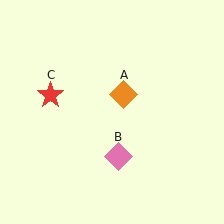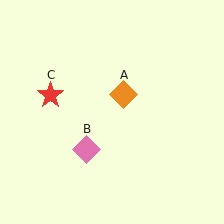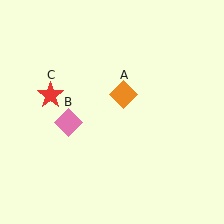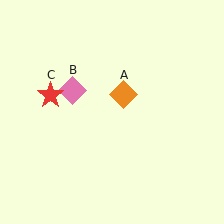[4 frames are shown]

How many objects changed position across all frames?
1 object changed position: pink diamond (object B).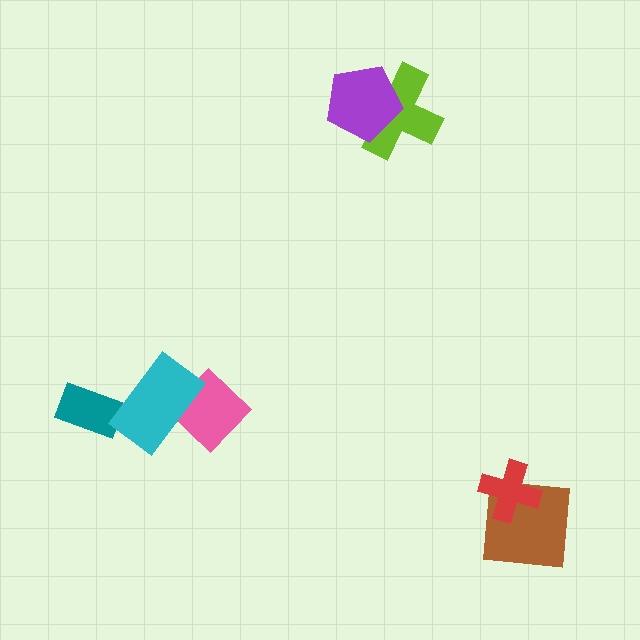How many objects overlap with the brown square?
1 object overlaps with the brown square.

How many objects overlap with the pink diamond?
1 object overlaps with the pink diamond.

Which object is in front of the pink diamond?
The cyan rectangle is in front of the pink diamond.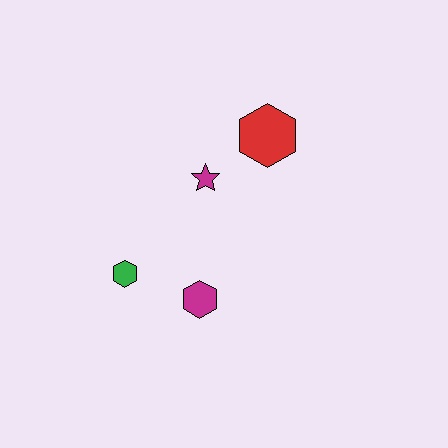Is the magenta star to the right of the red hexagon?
No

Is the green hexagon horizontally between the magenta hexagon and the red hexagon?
No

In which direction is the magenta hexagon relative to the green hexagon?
The magenta hexagon is to the right of the green hexagon.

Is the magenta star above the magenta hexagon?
Yes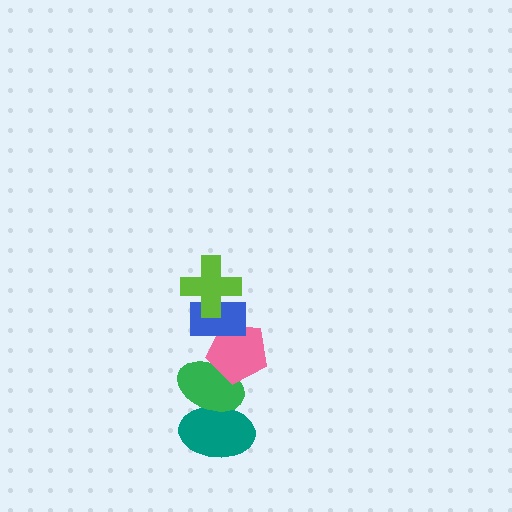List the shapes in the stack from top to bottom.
From top to bottom: the lime cross, the blue rectangle, the pink pentagon, the green ellipse, the teal ellipse.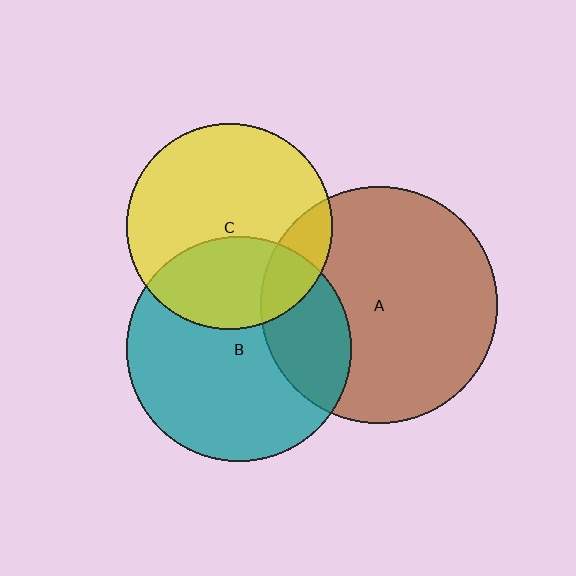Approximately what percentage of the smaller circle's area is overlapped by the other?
Approximately 25%.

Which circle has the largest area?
Circle A (brown).